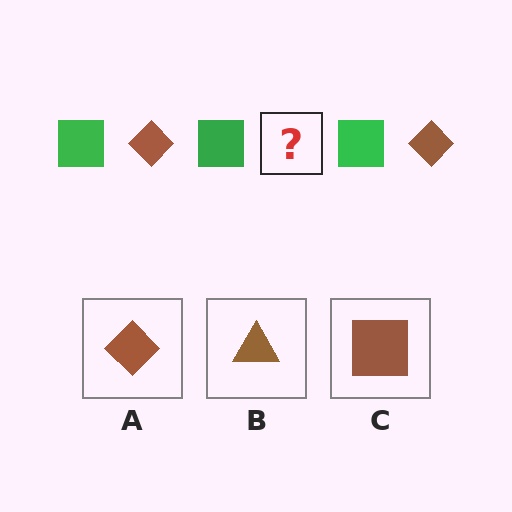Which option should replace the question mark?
Option A.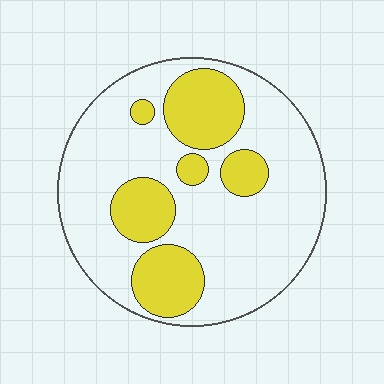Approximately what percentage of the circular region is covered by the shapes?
Approximately 30%.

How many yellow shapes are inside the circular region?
6.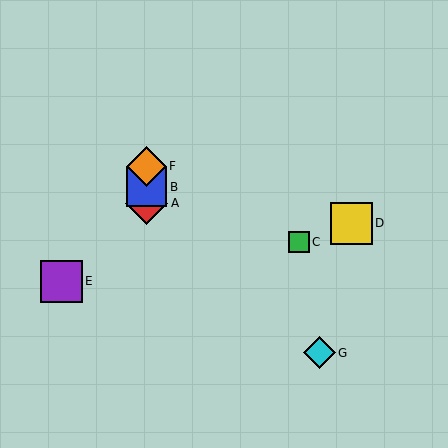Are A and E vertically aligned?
No, A is at x≈147 and E is at x≈61.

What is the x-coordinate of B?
Object B is at x≈147.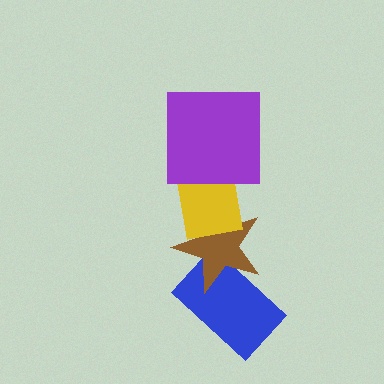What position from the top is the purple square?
The purple square is 1st from the top.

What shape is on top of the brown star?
The yellow rectangle is on top of the brown star.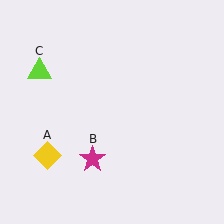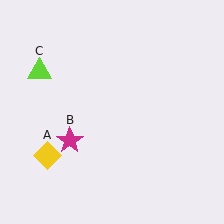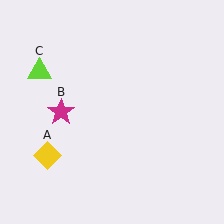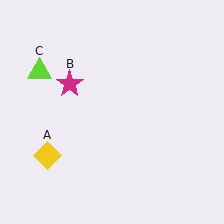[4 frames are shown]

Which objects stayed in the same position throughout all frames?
Yellow diamond (object A) and lime triangle (object C) remained stationary.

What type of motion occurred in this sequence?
The magenta star (object B) rotated clockwise around the center of the scene.